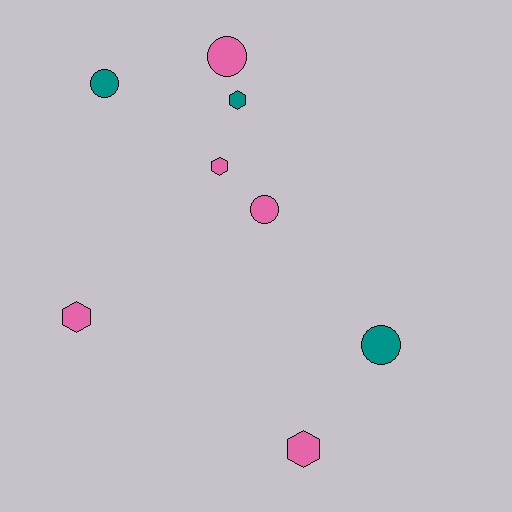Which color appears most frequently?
Pink, with 5 objects.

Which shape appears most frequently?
Circle, with 4 objects.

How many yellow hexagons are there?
There are no yellow hexagons.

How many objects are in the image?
There are 8 objects.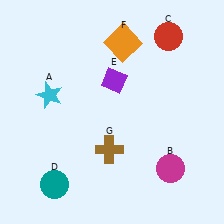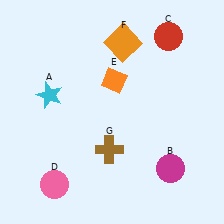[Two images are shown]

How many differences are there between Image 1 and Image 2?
There are 2 differences between the two images.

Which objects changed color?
D changed from teal to pink. E changed from purple to orange.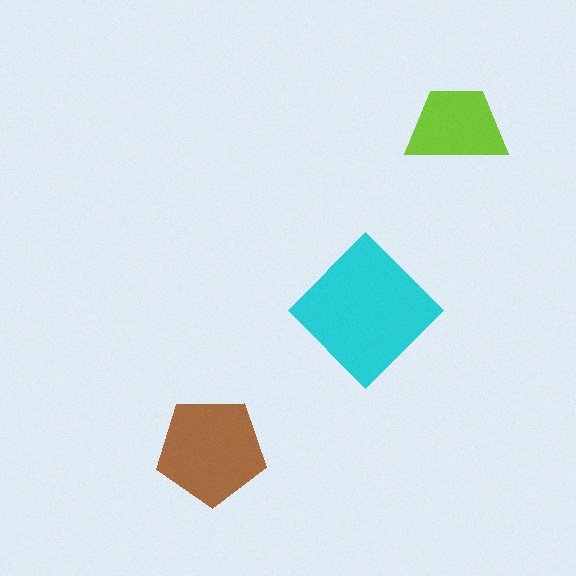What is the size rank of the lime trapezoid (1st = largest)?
3rd.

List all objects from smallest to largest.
The lime trapezoid, the brown pentagon, the cyan diamond.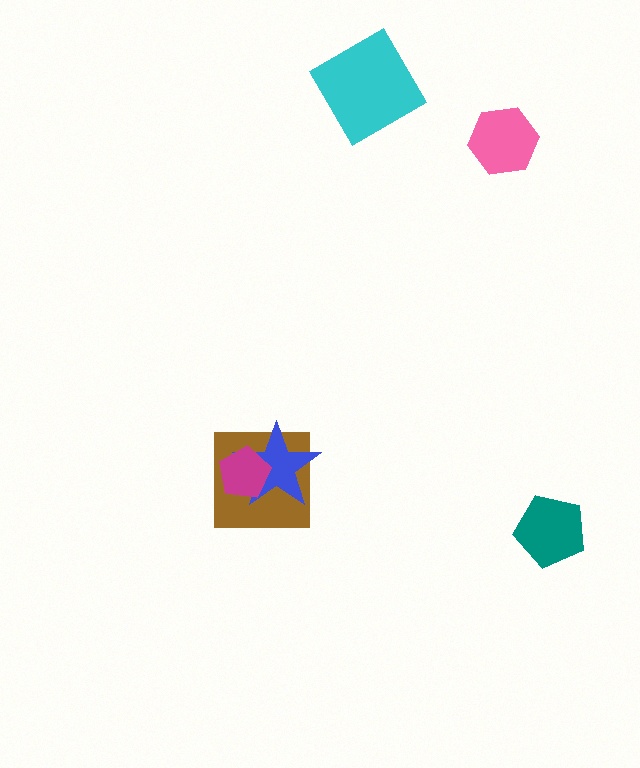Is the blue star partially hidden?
Yes, it is partially covered by another shape.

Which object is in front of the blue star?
The magenta pentagon is in front of the blue star.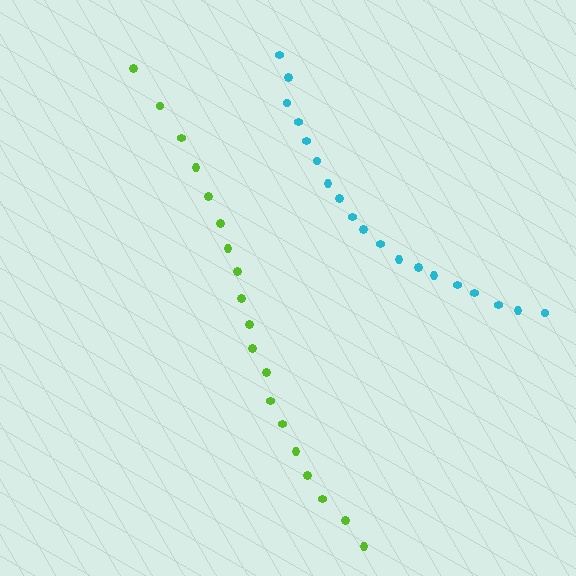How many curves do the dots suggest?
There are 2 distinct paths.